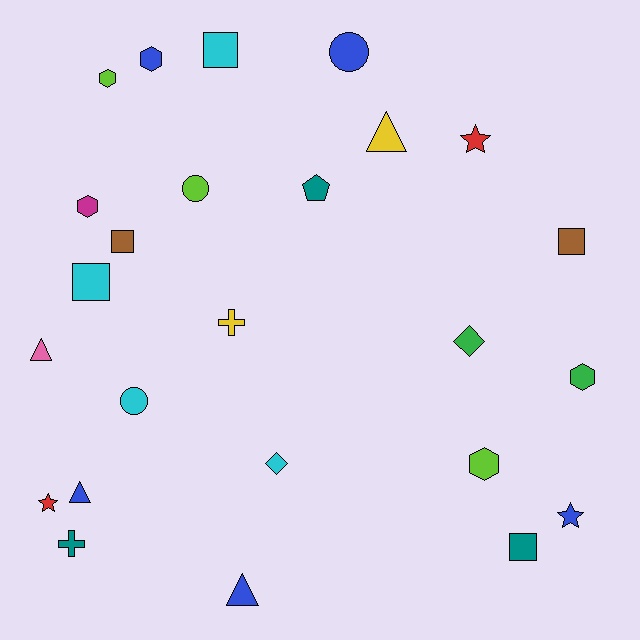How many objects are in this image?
There are 25 objects.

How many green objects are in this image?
There are 2 green objects.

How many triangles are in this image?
There are 4 triangles.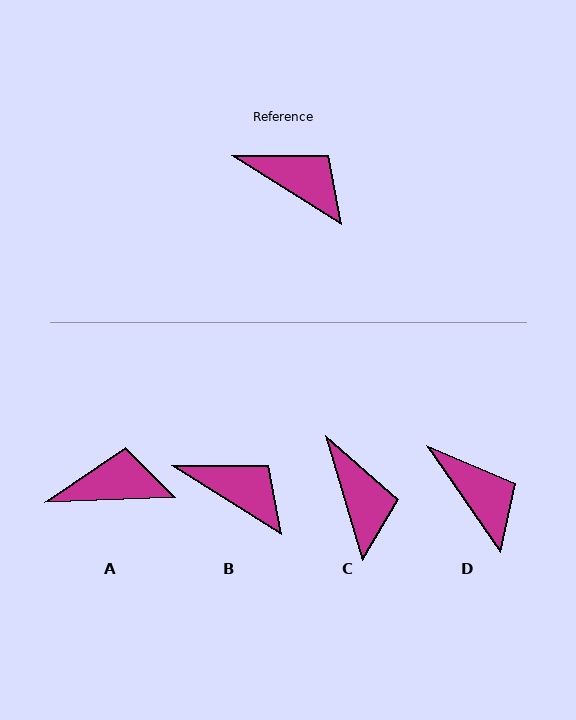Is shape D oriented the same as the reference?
No, it is off by about 23 degrees.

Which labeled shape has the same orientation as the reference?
B.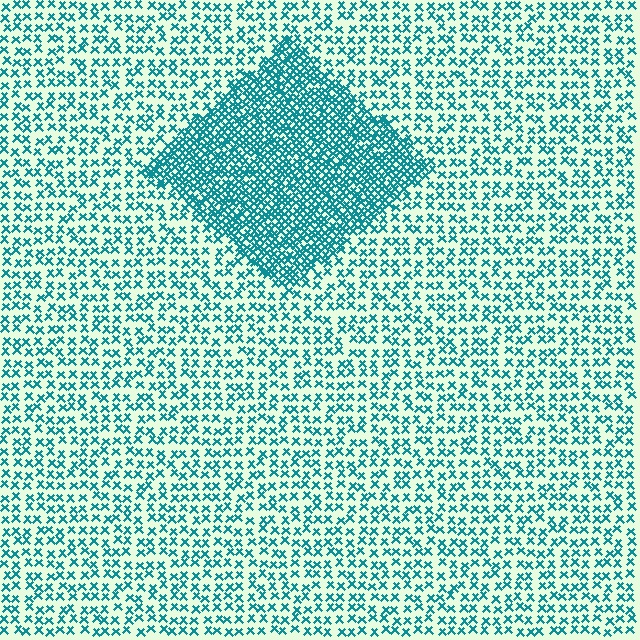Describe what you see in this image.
The image contains small teal elements arranged at two different densities. A diamond-shaped region is visible where the elements are more densely packed than the surrounding area.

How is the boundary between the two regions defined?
The boundary is defined by a change in element density (approximately 2.4x ratio). All elements are the same color, size, and shape.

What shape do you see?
I see a diamond.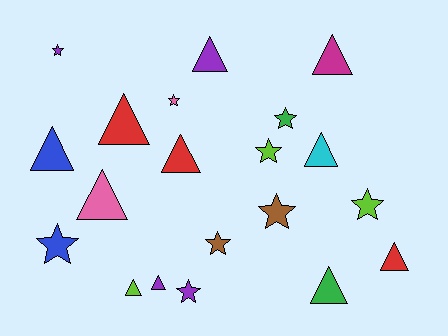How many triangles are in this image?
There are 11 triangles.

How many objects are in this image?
There are 20 objects.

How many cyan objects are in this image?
There is 1 cyan object.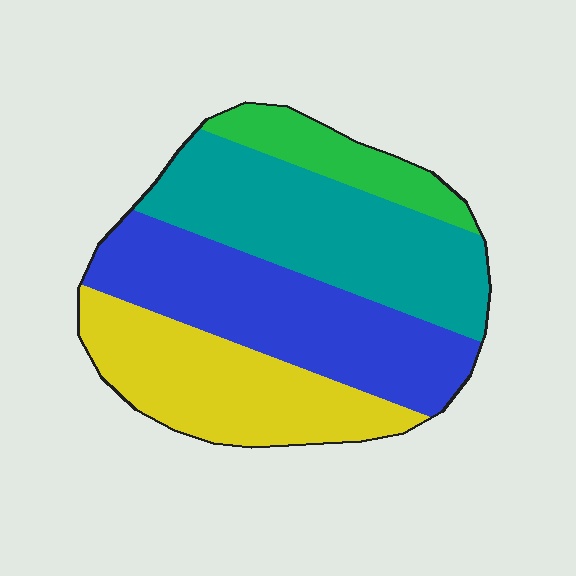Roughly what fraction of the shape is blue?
Blue covers about 30% of the shape.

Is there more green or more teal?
Teal.